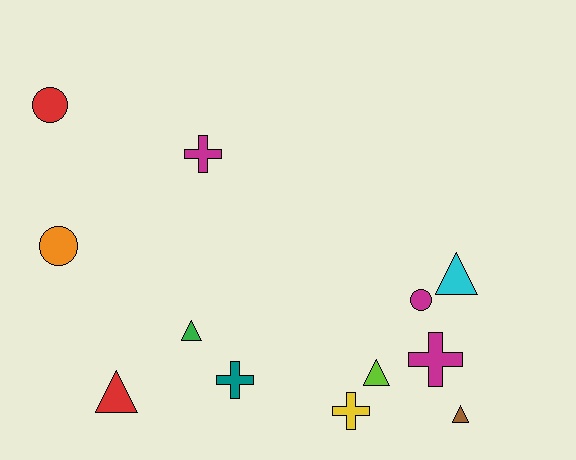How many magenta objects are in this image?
There are 3 magenta objects.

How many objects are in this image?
There are 12 objects.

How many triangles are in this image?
There are 5 triangles.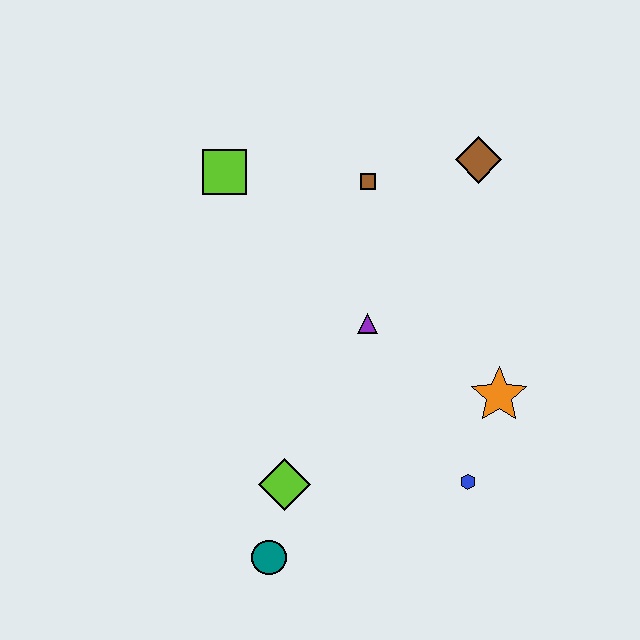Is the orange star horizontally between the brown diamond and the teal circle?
No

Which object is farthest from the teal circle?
The brown diamond is farthest from the teal circle.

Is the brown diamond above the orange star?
Yes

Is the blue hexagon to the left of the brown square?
No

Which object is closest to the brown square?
The brown diamond is closest to the brown square.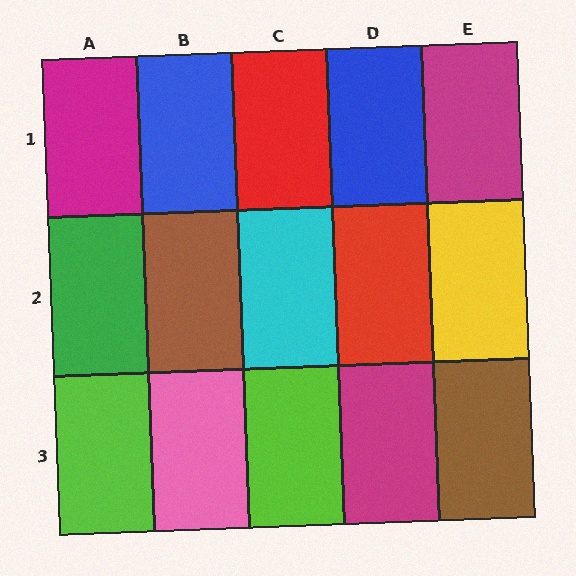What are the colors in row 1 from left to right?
Magenta, blue, red, blue, magenta.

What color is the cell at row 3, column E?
Brown.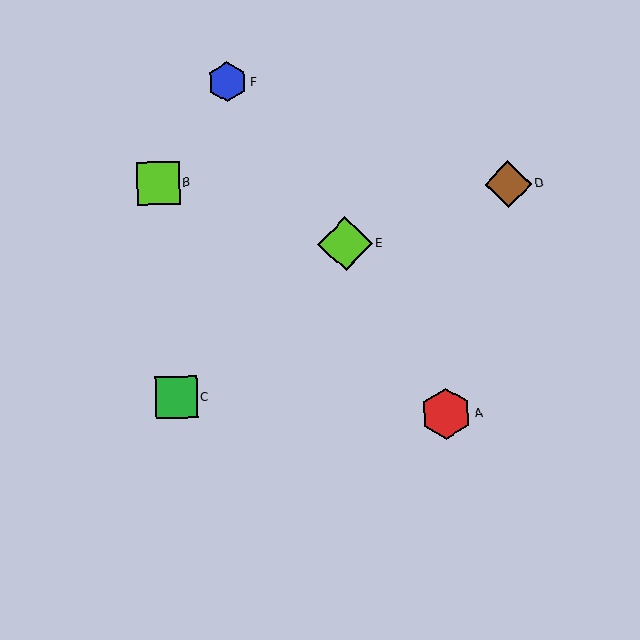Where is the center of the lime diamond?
The center of the lime diamond is at (345, 244).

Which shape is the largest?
The lime diamond (labeled E) is the largest.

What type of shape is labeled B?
Shape B is a lime square.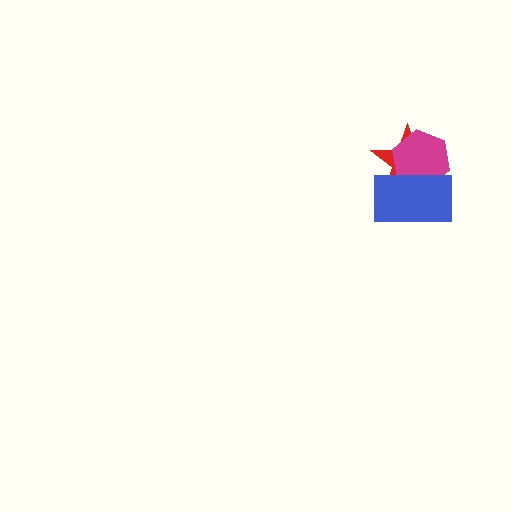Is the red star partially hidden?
Yes, it is partially covered by another shape.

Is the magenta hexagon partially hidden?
Yes, it is partially covered by another shape.